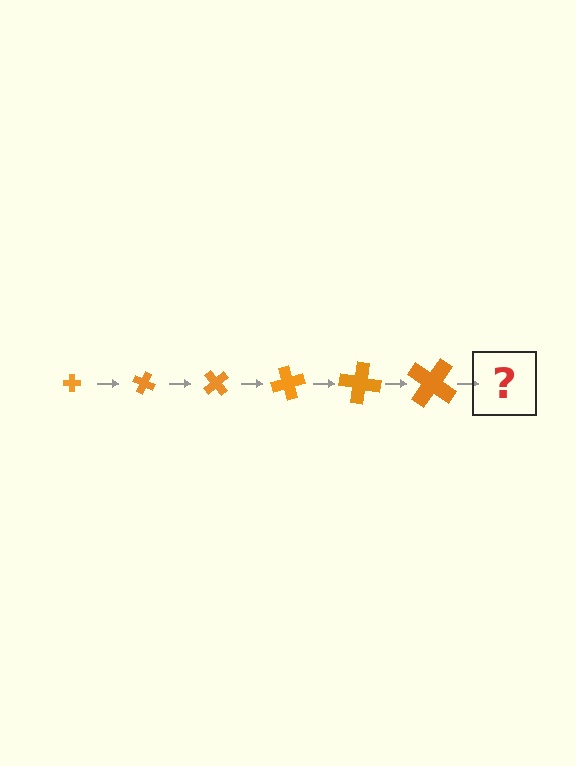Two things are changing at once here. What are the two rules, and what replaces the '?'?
The two rules are that the cross grows larger each step and it rotates 25 degrees each step. The '?' should be a cross, larger than the previous one and rotated 150 degrees from the start.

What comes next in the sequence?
The next element should be a cross, larger than the previous one and rotated 150 degrees from the start.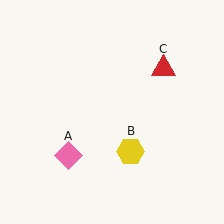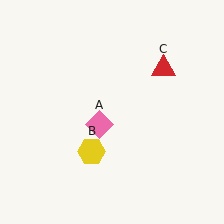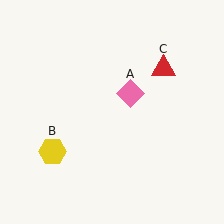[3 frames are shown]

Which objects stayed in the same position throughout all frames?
Red triangle (object C) remained stationary.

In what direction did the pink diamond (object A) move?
The pink diamond (object A) moved up and to the right.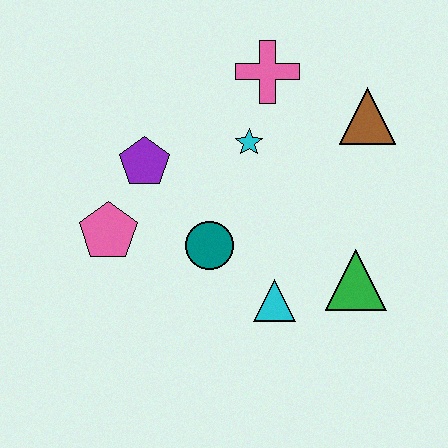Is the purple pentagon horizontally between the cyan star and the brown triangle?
No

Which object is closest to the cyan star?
The pink cross is closest to the cyan star.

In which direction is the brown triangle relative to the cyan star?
The brown triangle is to the right of the cyan star.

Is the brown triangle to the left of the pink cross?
No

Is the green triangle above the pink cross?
No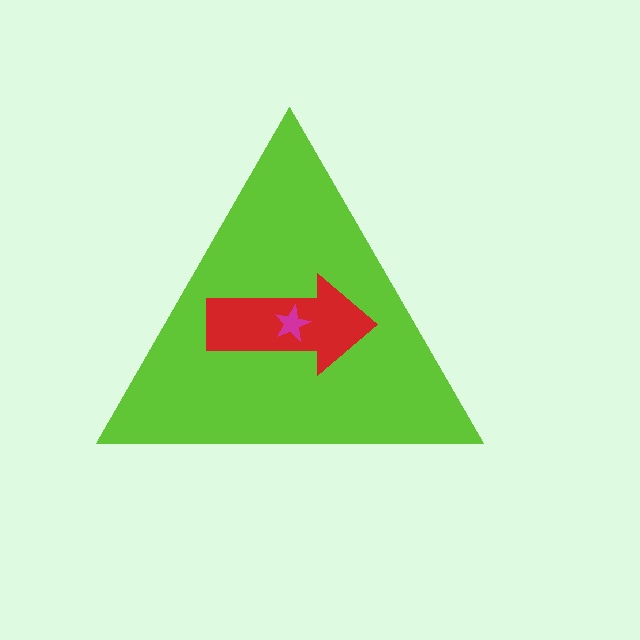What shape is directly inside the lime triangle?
The red arrow.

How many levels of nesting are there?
3.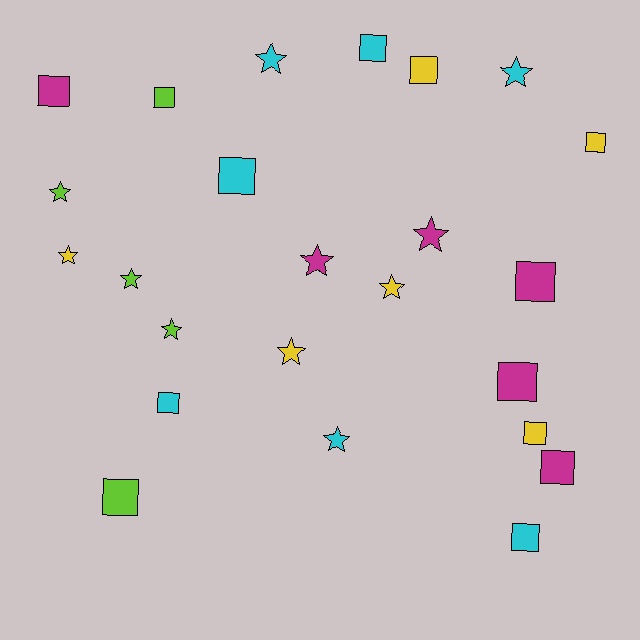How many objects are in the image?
There are 24 objects.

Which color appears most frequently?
Cyan, with 7 objects.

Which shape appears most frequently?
Square, with 13 objects.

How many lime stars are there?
There are 3 lime stars.